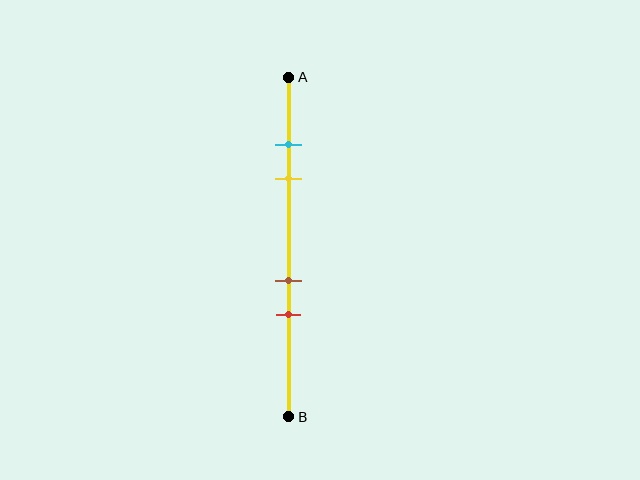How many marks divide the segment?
There are 4 marks dividing the segment.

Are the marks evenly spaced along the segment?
No, the marks are not evenly spaced.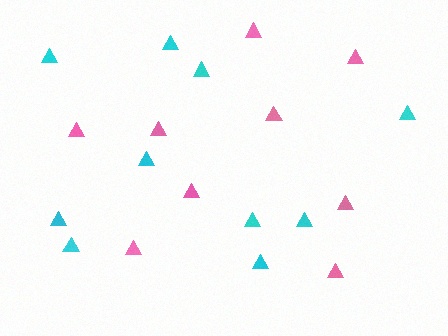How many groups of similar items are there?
There are 2 groups: one group of pink triangles (9) and one group of cyan triangles (10).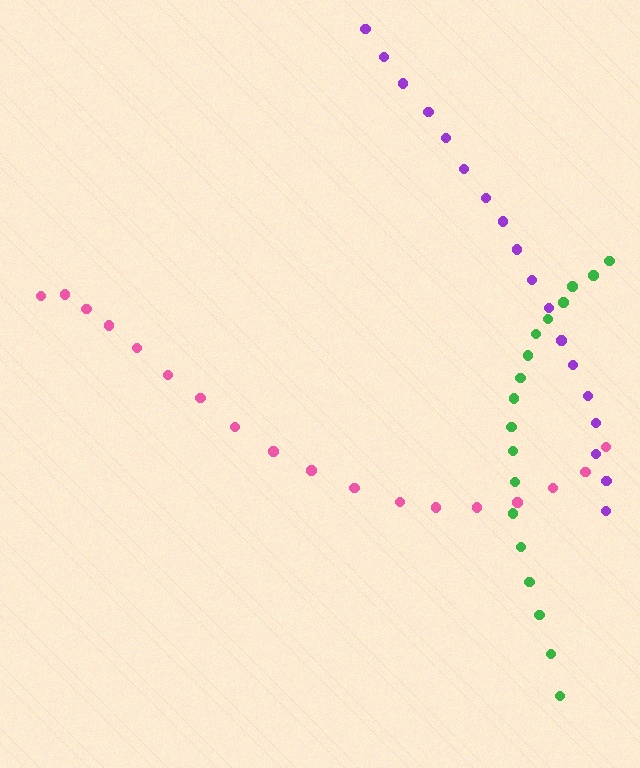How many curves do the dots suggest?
There are 3 distinct paths.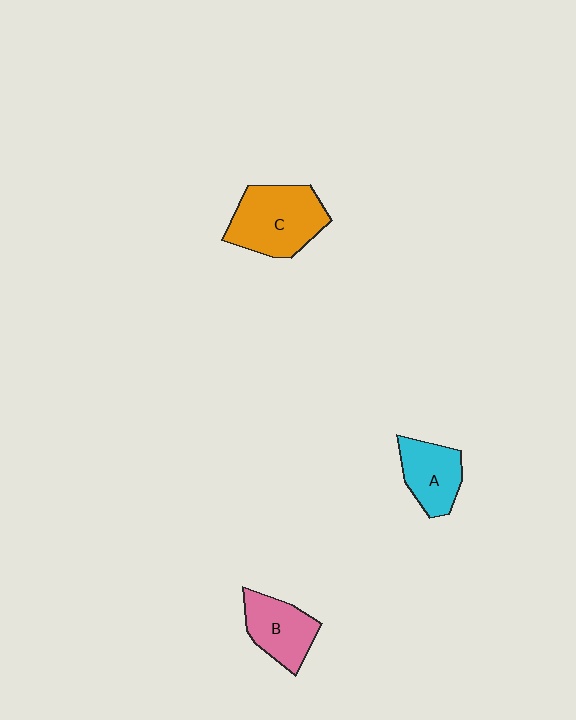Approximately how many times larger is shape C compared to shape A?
Approximately 1.5 times.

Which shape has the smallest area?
Shape A (cyan).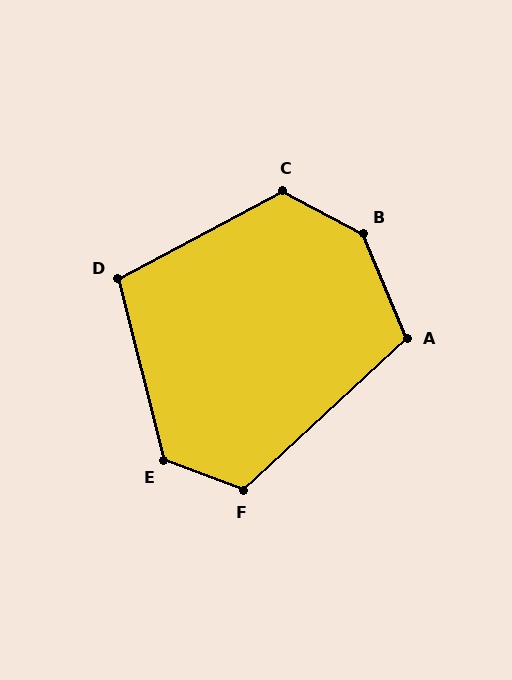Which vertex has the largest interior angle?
B, at approximately 140 degrees.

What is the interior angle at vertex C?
Approximately 124 degrees (obtuse).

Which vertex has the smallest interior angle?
D, at approximately 104 degrees.